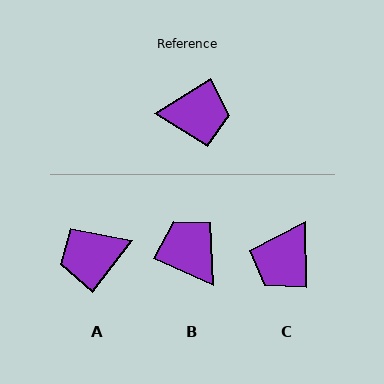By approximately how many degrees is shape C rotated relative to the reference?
Approximately 121 degrees clockwise.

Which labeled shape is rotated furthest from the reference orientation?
A, about 160 degrees away.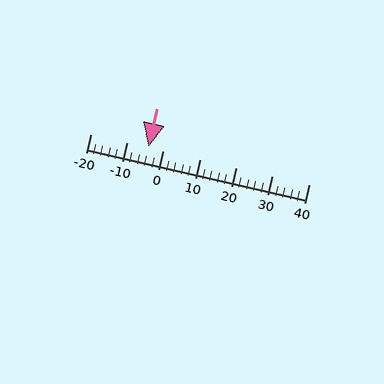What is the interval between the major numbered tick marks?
The major tick marks are spaced 10 units apart.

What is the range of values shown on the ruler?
The ruler shows values from -20 to 40.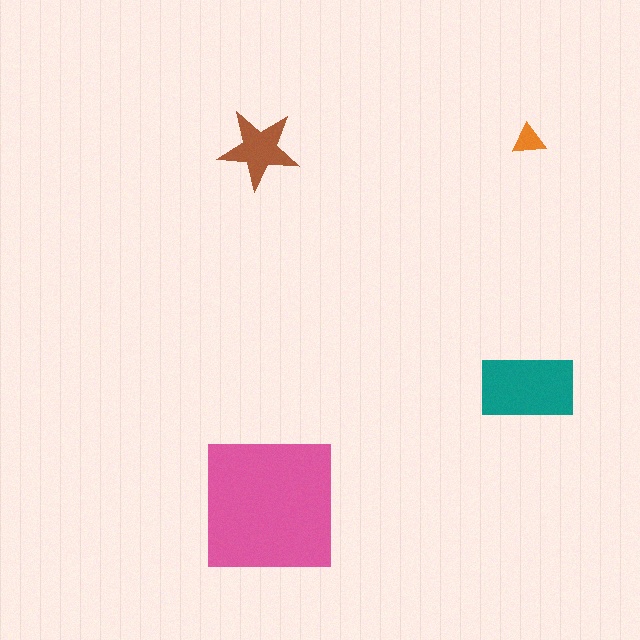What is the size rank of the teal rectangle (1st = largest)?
2nd.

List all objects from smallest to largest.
The orange triangle, the brown star, the teal rectangle, the pink square.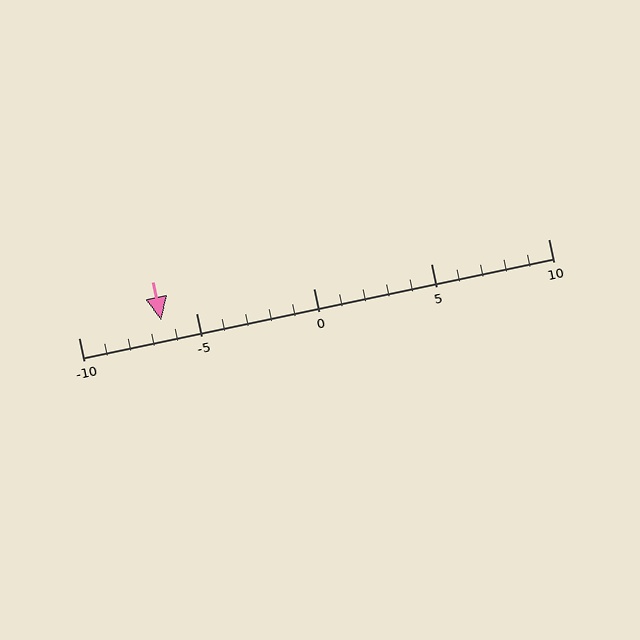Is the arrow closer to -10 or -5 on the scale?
The arrow is closer to -5.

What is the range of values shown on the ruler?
The ruler shows values from -10 to 10.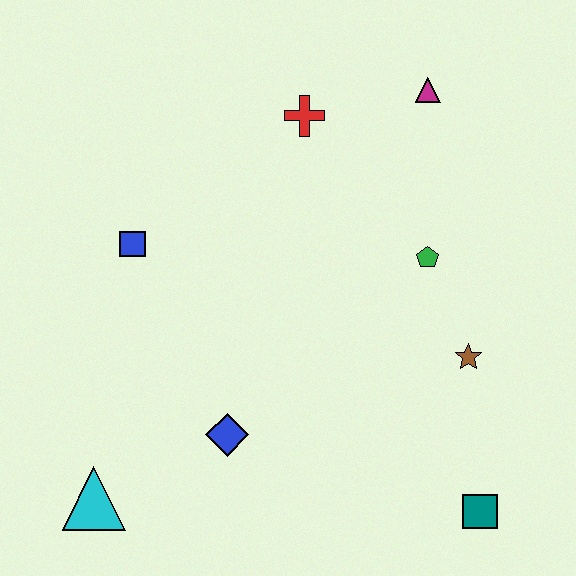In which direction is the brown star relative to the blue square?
The brown star is to the right of the blue square.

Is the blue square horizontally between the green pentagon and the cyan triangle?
Yes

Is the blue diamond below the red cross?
Yes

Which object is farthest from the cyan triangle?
The magenta triangle is farthest from the cyan triangle.